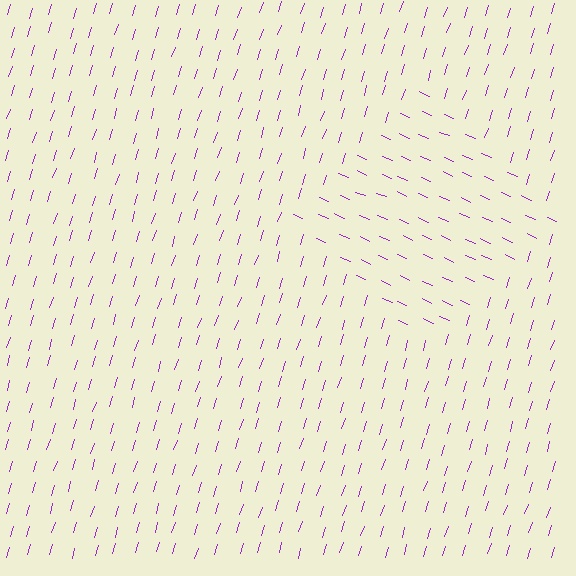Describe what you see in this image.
The image is filled with small purple line segments. A diamond region in the image has lines oriented differently from the surrounding lines, creating a visible texture boundary.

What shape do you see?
I see a diamond.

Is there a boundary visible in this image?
Yes, there is a texture boundary formed by a change in line orientation.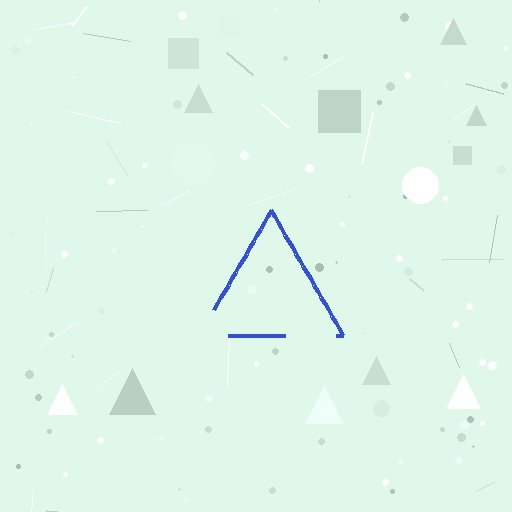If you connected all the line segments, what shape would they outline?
They would outline a triangle.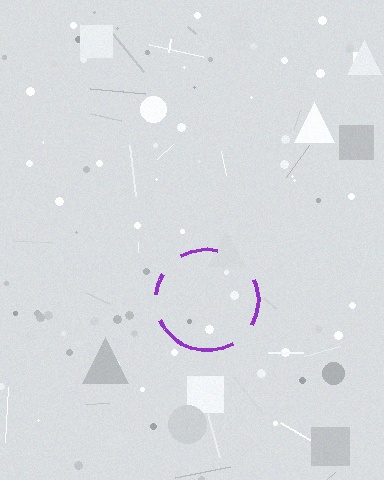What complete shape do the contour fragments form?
The contour fragments form a circle.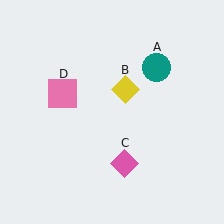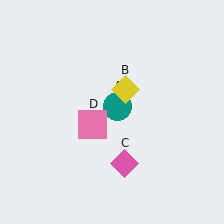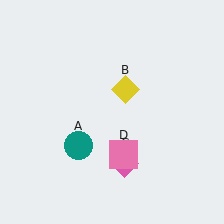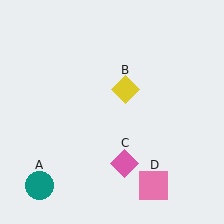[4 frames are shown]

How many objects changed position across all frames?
2 objects changed position: teal circle (object A), pink square (object D).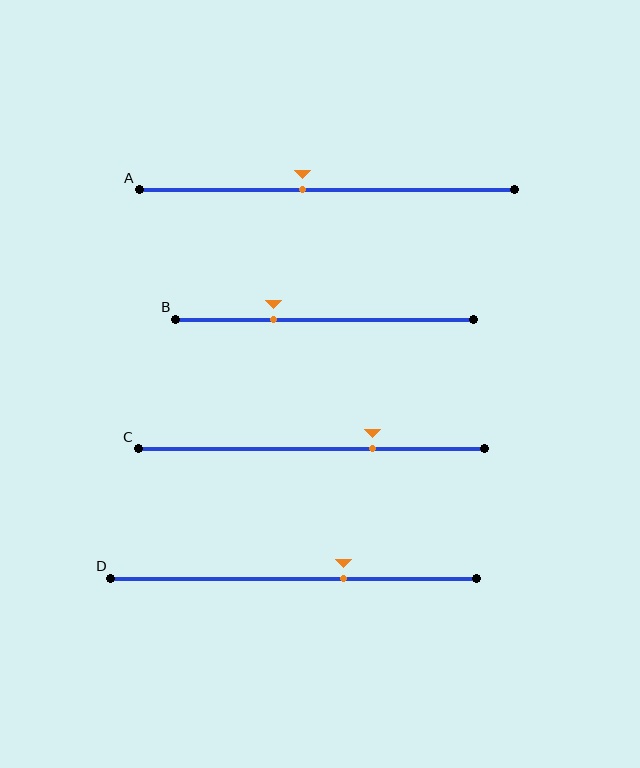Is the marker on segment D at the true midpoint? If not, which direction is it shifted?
No, the marker on segment D is shifted to the right by about 14% of the segment length.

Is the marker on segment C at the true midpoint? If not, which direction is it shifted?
No, the marker on segment C is shifted to the right by about 18% of the segment length.